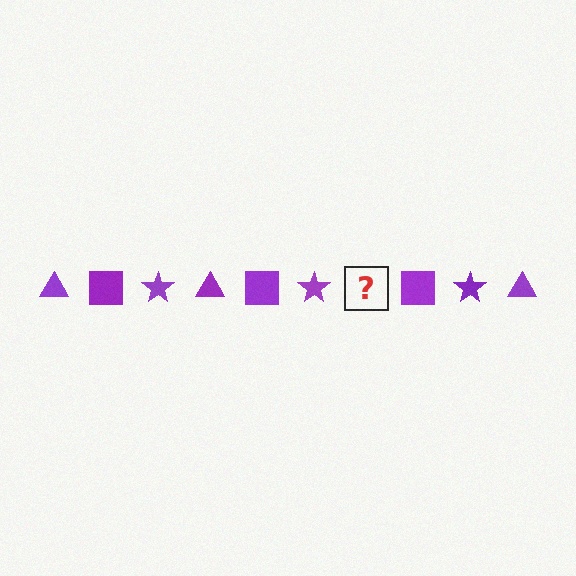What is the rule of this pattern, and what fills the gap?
The rule is that the pattern cycles through triangle, square, star shapes in purple. The gap should be filled with a purple triangle.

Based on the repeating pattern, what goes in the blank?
The blank should be a purple triangle.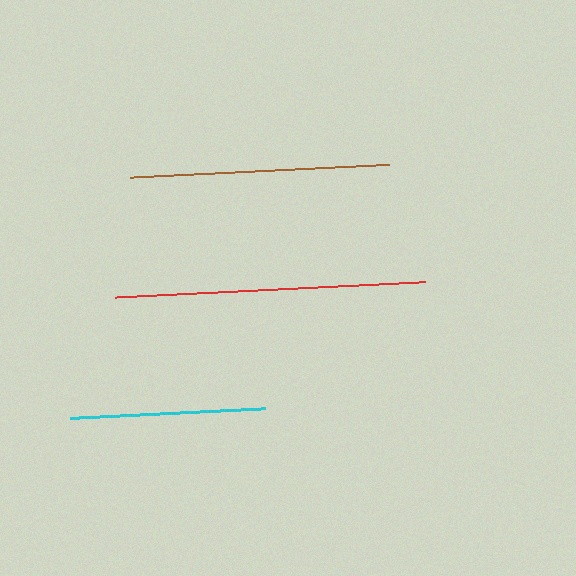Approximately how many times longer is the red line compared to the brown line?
The red line is approximately 1.2 times the length of the brown line.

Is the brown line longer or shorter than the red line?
The red line is longer than the brown line.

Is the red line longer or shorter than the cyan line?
The red line is longer than the cyan line.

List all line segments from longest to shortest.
From longest to shortest: red, brown, cyan.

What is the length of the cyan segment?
The cyan segment is approximately 195 pixels long.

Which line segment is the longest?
The red line is the longest at approximately 310 pixels.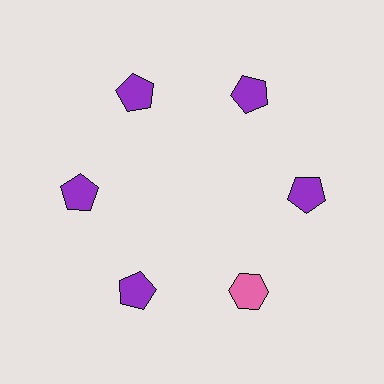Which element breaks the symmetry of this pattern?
The pink hexagon at roughly the 5 o'clock position breaks the symmetry. All other shapes are purple pentagons.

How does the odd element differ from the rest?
It differs in both color (pink instead of purple) and shape (hexagon instead of pentagon).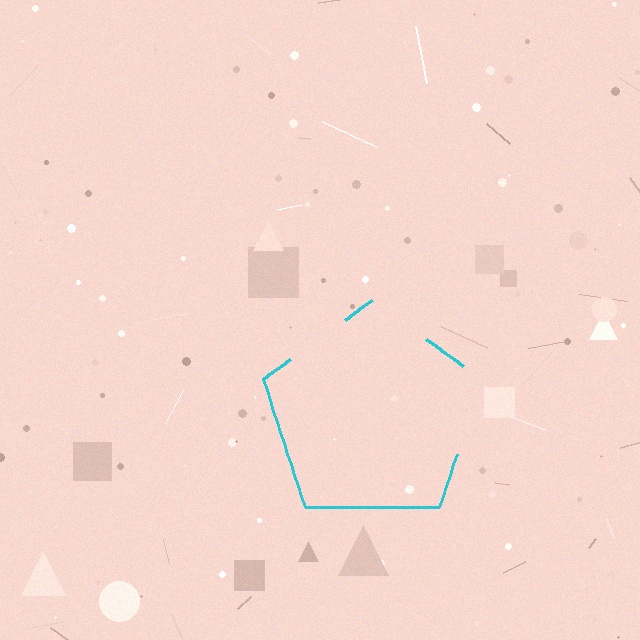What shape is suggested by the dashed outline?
The dashed outline suggests a pentagon.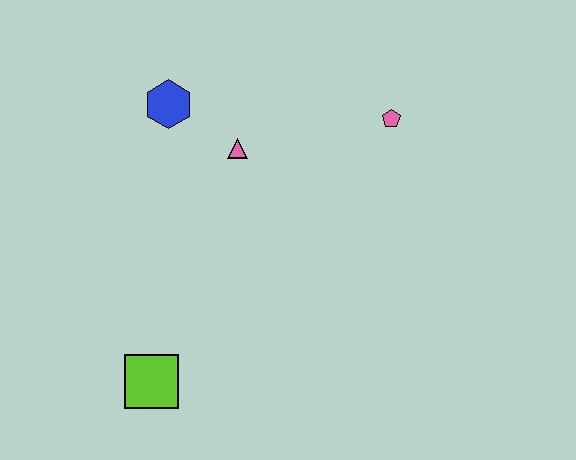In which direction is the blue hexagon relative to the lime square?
The blue hexagon is above the lime square.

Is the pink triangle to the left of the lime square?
No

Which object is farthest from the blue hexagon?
The lime square is farthest from the blue hexagon.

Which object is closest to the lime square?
The pink triangle is closest to the lime square.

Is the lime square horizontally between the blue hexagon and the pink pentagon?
No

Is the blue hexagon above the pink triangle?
Yes